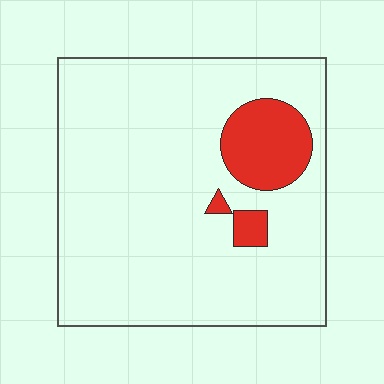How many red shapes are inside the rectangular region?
3.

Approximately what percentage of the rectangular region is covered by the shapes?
Approximately 10%.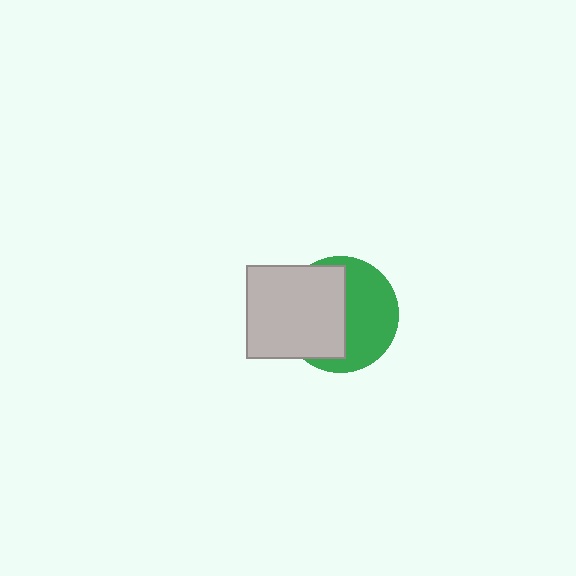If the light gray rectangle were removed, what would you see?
You would see the complete green circle.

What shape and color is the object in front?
The object in front is a light gray rectangle.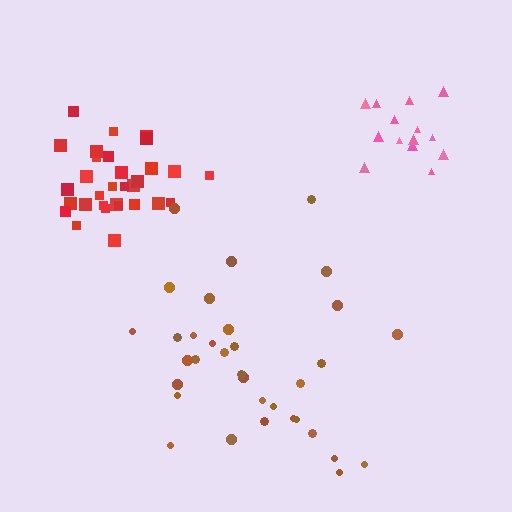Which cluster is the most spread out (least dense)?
Brown.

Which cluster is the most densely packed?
Red.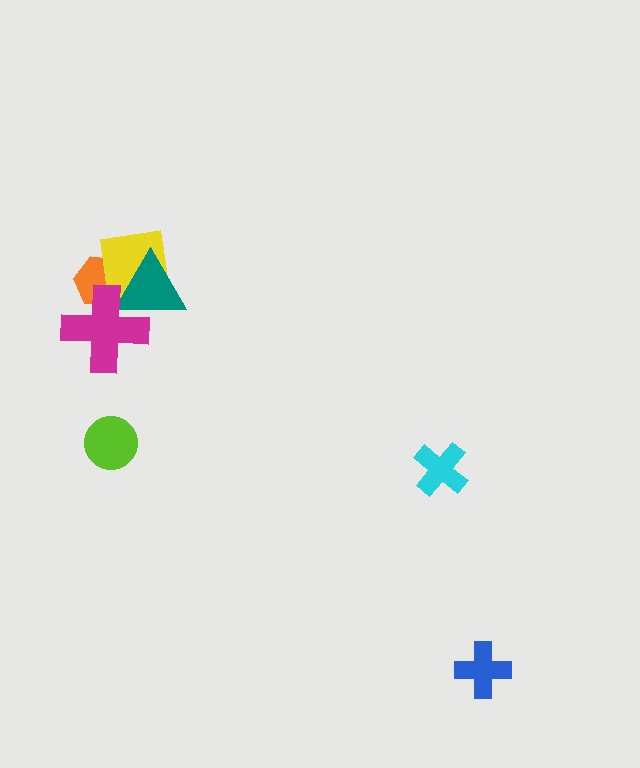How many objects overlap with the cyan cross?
0 objects overlap with the cyan cross.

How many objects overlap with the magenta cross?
3 objects overlap with the magenta cross.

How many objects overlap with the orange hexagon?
3 objects overlap with the orange hexagon.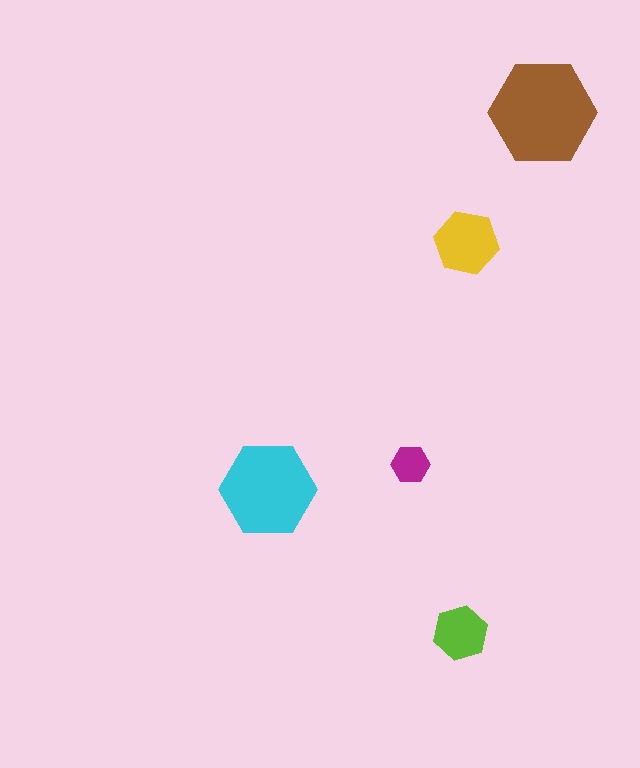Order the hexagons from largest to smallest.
the brown one, the cyan one, the yellow one, the lime one, the magenta one.